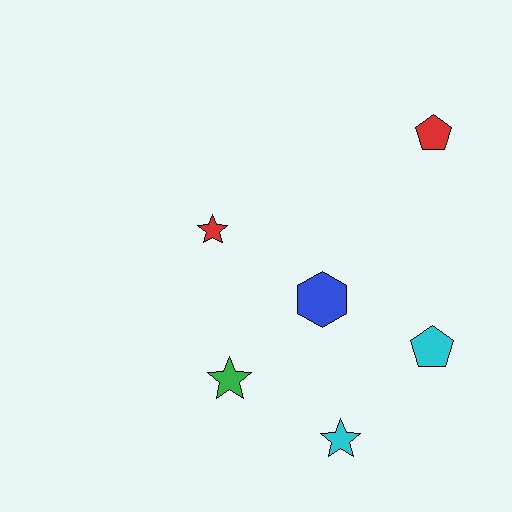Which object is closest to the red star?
The blue hexagon is closest to the red star.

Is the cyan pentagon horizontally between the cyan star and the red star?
No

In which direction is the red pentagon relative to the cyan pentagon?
The red pentagon is above the cyan pentagon.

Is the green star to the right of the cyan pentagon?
No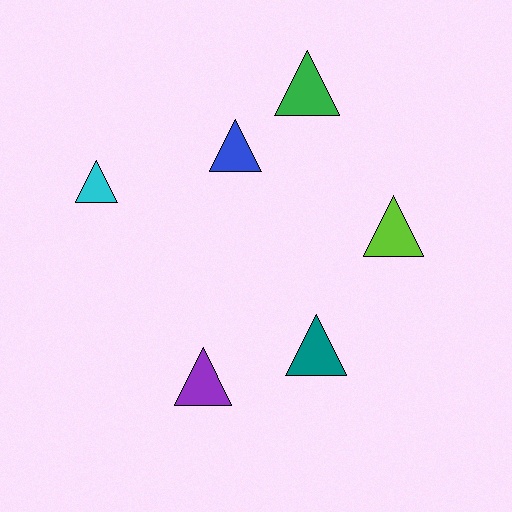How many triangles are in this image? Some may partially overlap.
There are 6 triangles.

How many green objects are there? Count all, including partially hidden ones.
There is 1 green object.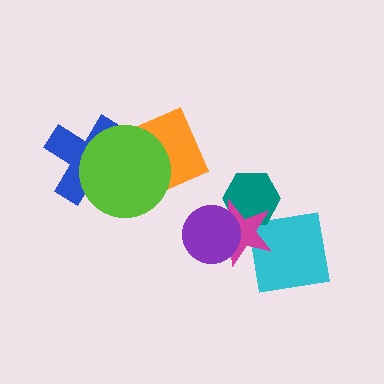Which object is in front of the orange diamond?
The lime circle is in front of the orange diamond.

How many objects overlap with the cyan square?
1 object overlaps with the cyan square.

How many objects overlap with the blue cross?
2 objects overlap with the blue cross.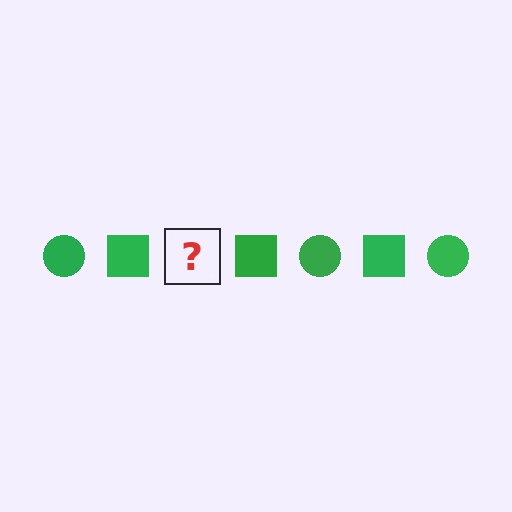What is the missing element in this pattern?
The missing element is a green circle.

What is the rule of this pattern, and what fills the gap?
The rule is that the pattern cycles through circle, square shapes in green. The gap should be filled with a green circle.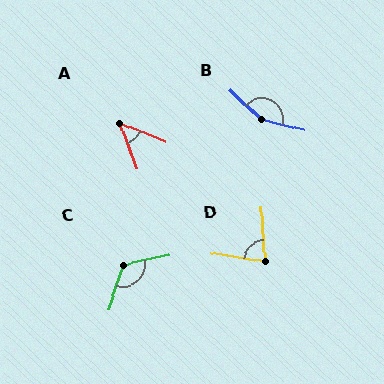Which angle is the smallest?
A, at approximately 47 degrees.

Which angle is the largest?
B, at approximately 152 degrees.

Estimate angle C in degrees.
Approximately 121 degrees.